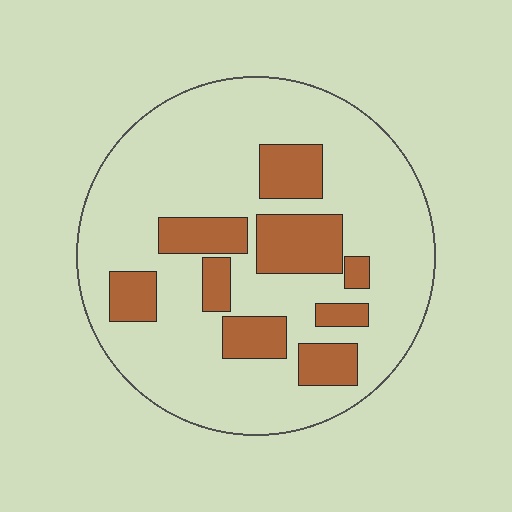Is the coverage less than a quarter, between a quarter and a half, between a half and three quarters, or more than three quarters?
Less than a quarter.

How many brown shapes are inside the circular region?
9.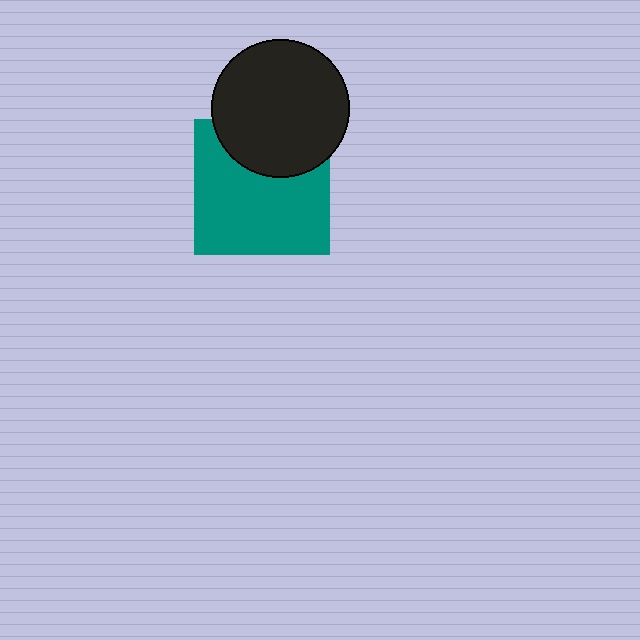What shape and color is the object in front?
The object in front is a black circle.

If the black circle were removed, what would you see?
You would see the complete teal square.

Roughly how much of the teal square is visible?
Most of it is visible (roughly 70%).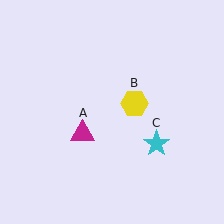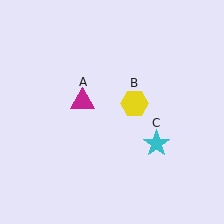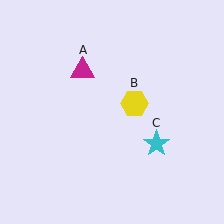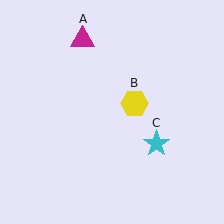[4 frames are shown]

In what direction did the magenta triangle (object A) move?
The magenta triangle (object A) moved up.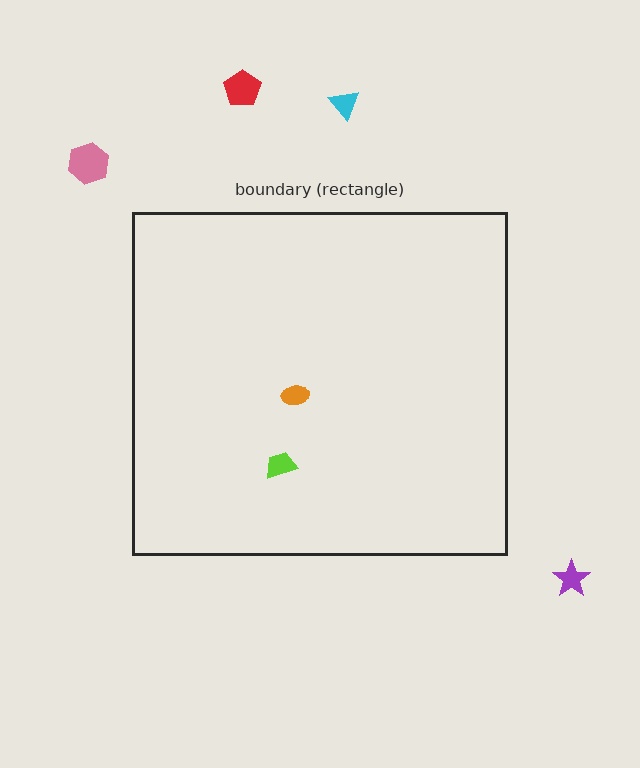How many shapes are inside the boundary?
2 inside, 4 outside.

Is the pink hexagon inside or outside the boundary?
Outside.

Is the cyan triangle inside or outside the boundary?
Outside.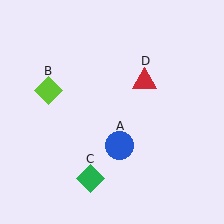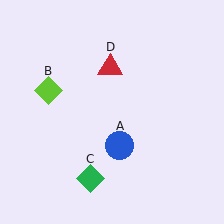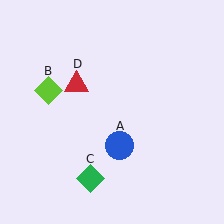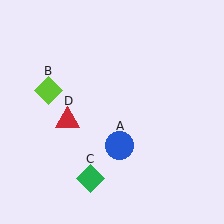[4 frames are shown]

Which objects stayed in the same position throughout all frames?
Blue circle (object A) and lime diamond (object B) and green diamond (object C) remained stationary.